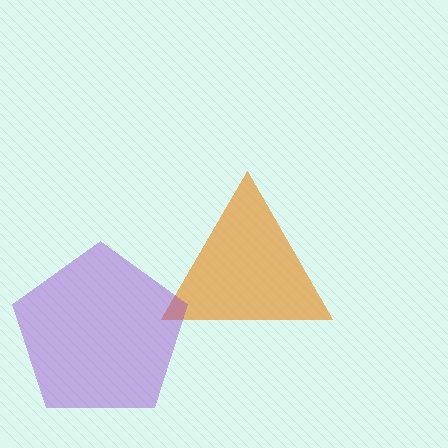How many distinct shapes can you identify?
There are 2 distinct shapes: an orange triangle, a purple pentagon.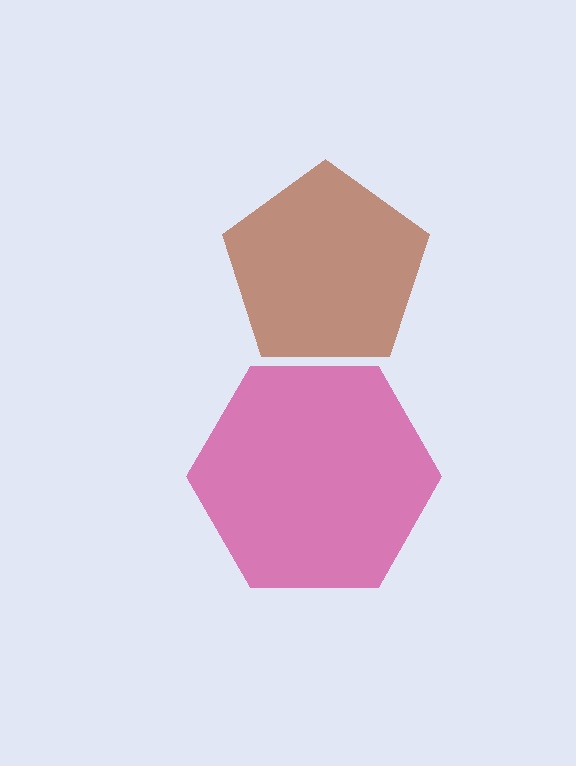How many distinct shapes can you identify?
There are 2 distinct shapes: a magenta hexagon, a brown pentagon.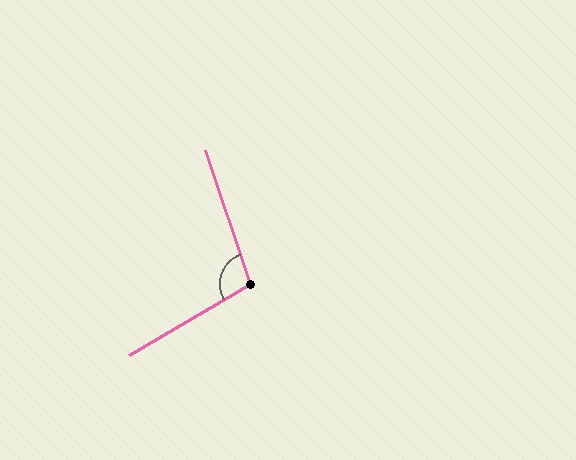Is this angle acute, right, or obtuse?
It is obtuse.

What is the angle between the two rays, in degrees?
Approximately 102 degrees.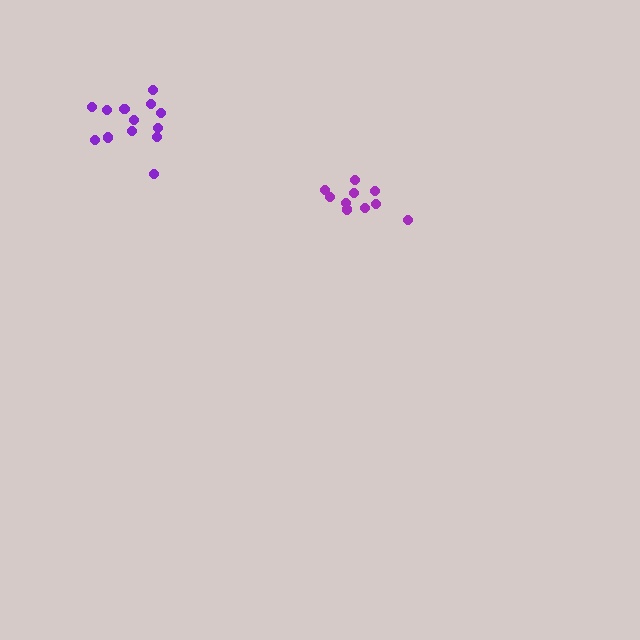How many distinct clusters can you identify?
There are 2 distinct clusters.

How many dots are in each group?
Group 1: 10 dots, Group 2: 13 dots (23 total).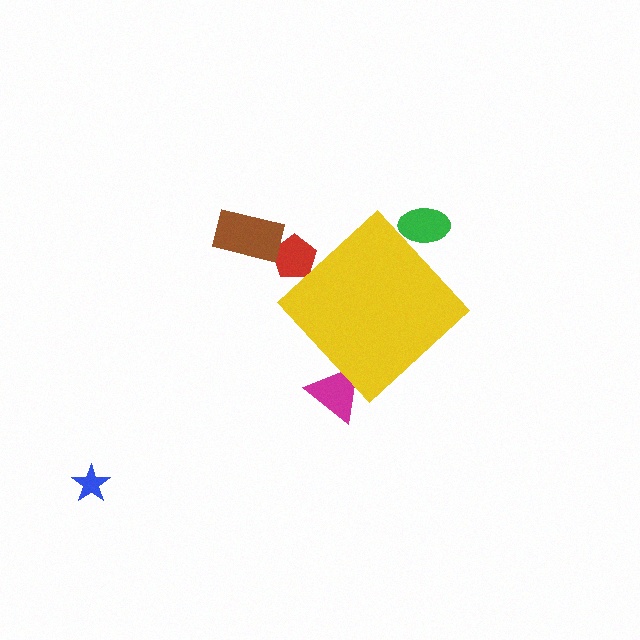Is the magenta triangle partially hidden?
Yes, the magenta triangle is partially hidden behind the yellow diamond.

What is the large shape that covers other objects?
A yellow diamond.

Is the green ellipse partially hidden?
Yes, the green ellipse is partially hidden behind the yellow diamond.